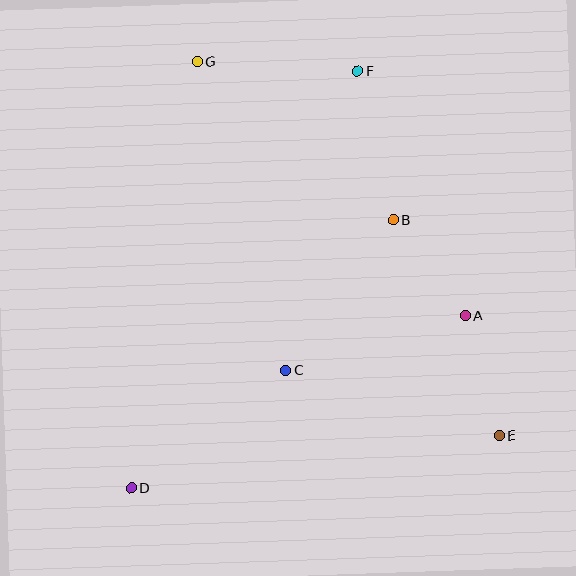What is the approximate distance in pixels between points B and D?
The distance between B and D is approximately 375 pixels.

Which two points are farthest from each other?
Points E and G are farthest from each other.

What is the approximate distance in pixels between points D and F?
The distance between D and F is approximately 474 pixels.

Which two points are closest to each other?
Points A and B are closest to each other.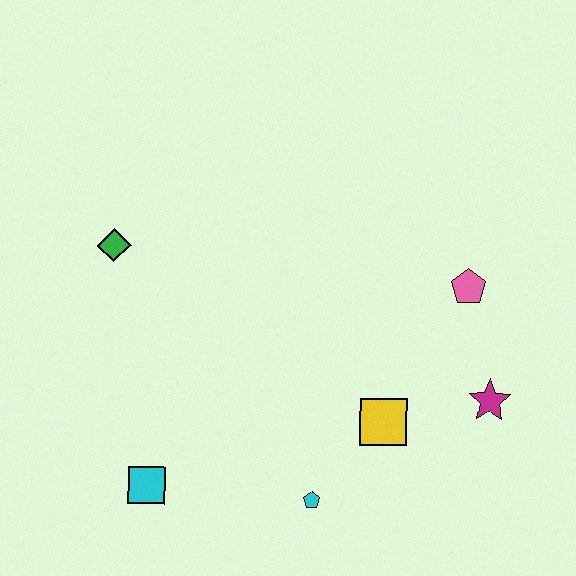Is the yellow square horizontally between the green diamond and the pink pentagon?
Yes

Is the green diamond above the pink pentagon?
Yes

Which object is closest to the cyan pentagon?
The yellow square is closest to the cyan pentagon.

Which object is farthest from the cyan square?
The pink pentagon is farthest from the cyan square.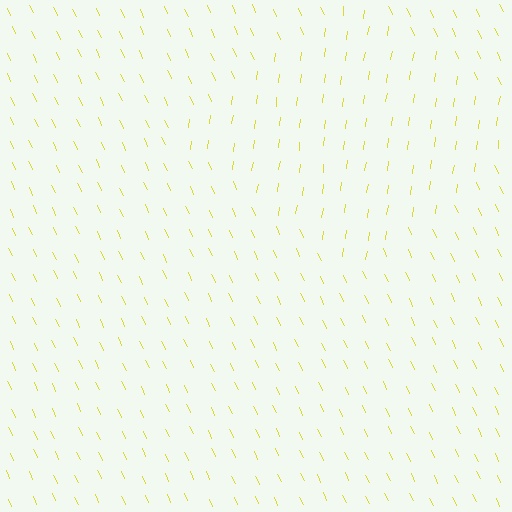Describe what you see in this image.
The image is filled with small yellow line segments. A diamond region in the image has lines oriented differently from the surrounding lines, creating a visible texture boundary.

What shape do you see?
I see a diamond.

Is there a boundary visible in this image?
Yes, there is a texture boundary formed by a change in line orientation.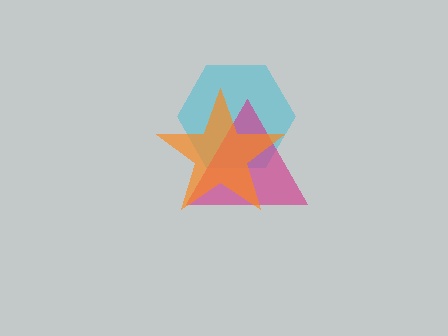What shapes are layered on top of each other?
The layered shapes are: a cyan hexagon, a magenta triangle, an orange star.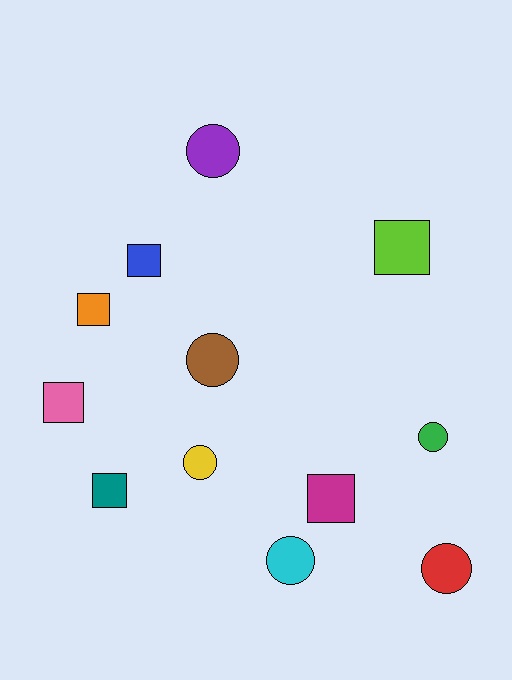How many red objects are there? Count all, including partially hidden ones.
There is 1 red object.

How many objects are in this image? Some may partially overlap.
There are 12 objects.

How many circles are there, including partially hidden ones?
There are 6 circles.